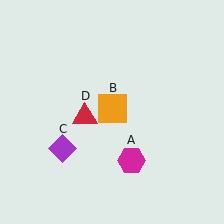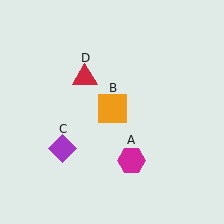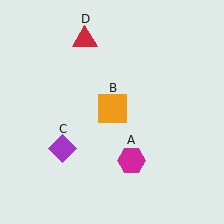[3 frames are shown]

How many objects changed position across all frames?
1 object changed position: red triangle (object D).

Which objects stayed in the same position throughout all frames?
Magenta hexagon (object A) and orange square (object B) and purple diamond (object C) remained stationary.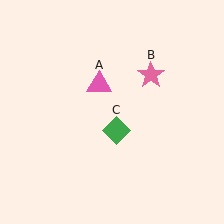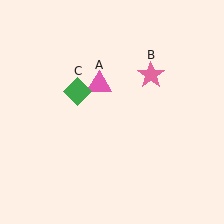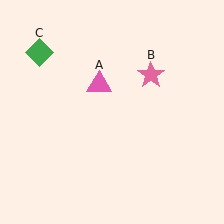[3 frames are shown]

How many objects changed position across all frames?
1 object changed position: green diamond (object C).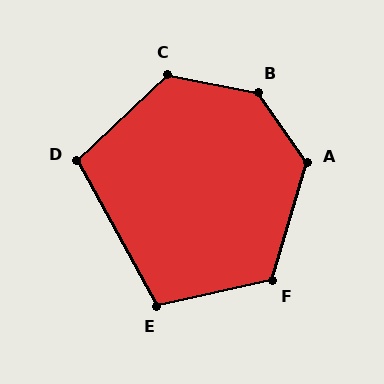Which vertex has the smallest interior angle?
D, at approximately 104 degrees.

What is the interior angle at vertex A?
Approximately 128 degrees (obtuse).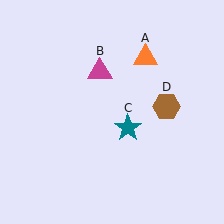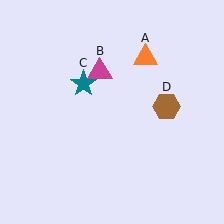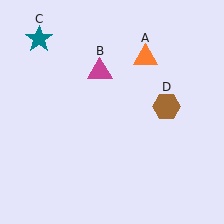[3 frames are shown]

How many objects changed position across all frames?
1 object changed position: teal star (object C).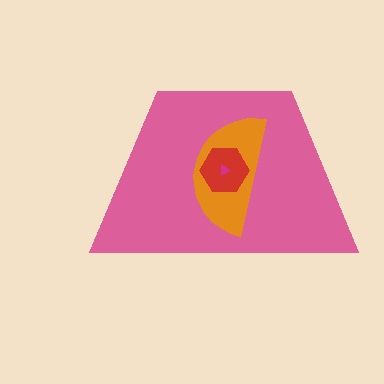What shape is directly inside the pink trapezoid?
The orange semicircle.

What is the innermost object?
The magenta triangle.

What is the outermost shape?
The pink trapezoid.